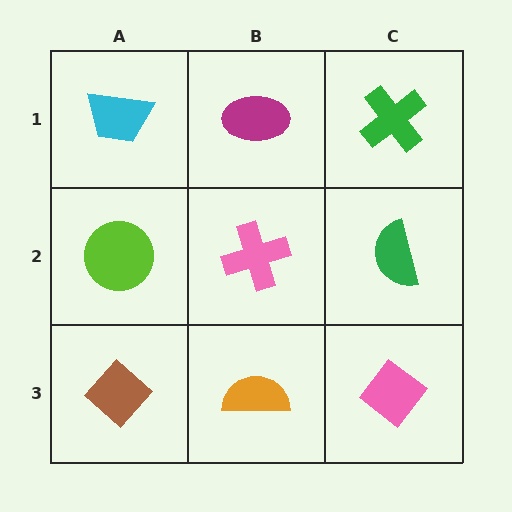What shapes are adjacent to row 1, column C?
A green semicircle (row 2, column C), a magenta ellipse (row 1, column B).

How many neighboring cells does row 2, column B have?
4.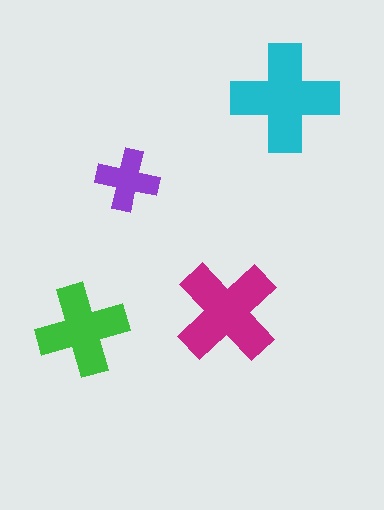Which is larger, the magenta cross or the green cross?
The magenta one.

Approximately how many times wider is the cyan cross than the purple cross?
About 1.5 times wider.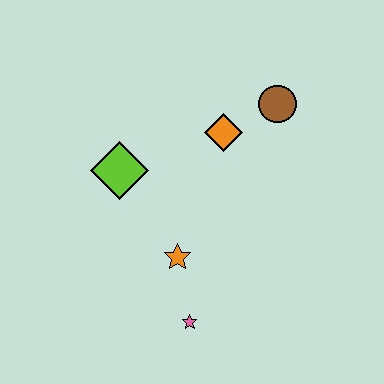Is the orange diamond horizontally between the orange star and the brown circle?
Yes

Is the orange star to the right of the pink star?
No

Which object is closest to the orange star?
The pink star is closest to the orange star.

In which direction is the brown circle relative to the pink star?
The brown circle is above the pink star.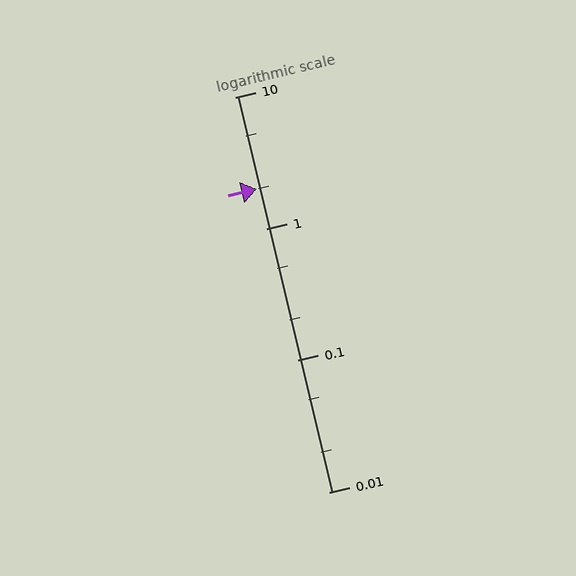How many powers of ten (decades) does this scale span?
The scale spans 3 decades, from 0.01 to 10.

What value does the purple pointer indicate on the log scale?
The pointer indicates approximately 2.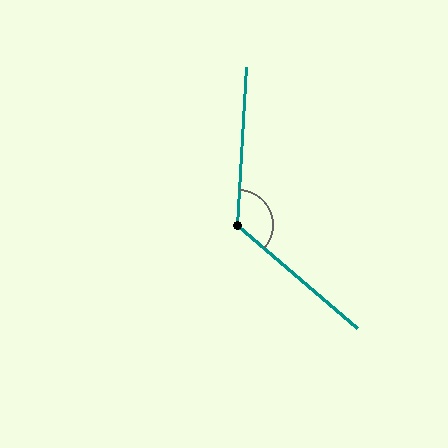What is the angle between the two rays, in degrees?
Approximately 128 degrees.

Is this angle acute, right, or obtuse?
It is obtuse.